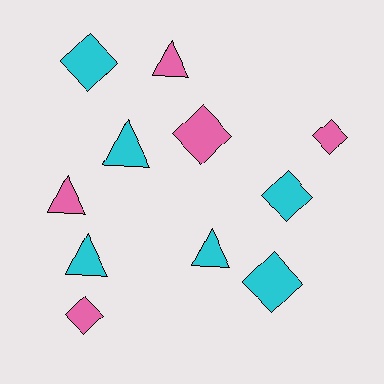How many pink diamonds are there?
There are 3 pink diamonds.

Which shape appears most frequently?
Diamond, with 6 objects.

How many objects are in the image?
There are 11 objects.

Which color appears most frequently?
Cyan, with 6 objects.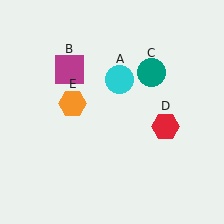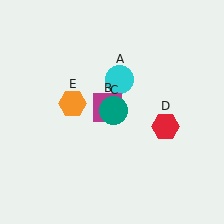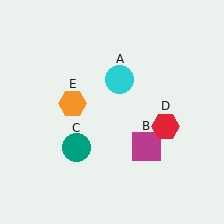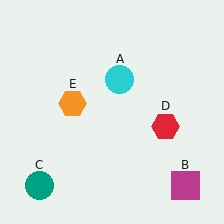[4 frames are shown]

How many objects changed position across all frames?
2 objects changed position: magenta square (object B), teal circle (object C).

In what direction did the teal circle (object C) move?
The teal circle (object C) moved down and to the left.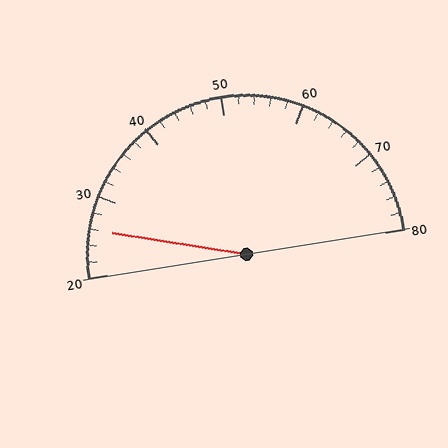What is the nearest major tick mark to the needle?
The nearest major tick mark is 30.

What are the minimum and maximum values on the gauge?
The gauge ranges from 20 to 80.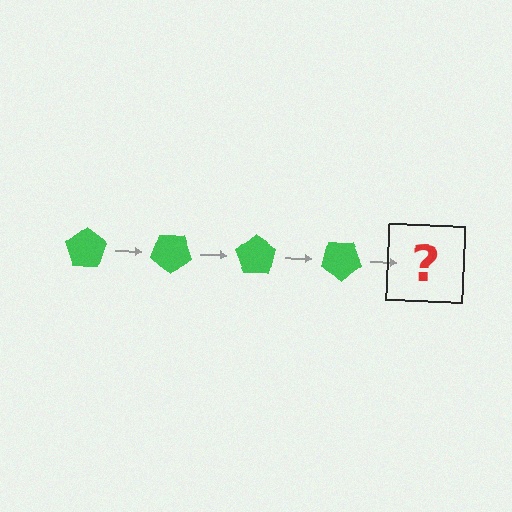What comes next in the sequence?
The next element should be a green pentagon rotated 140 degrees.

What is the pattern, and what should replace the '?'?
The pattern is that the pentagon rotates 35 degrees each step. The '?' should be a green pentagon rotated 140 degrees.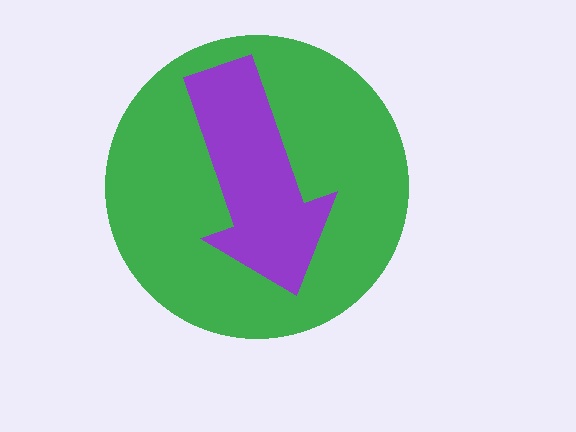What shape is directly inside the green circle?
The purple arrow.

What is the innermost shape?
The purple arrow.